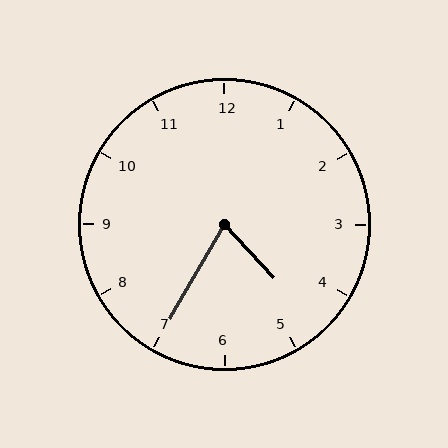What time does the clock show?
4:35.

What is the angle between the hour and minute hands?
Approximately 72 degrees.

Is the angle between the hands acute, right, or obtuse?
It is acute.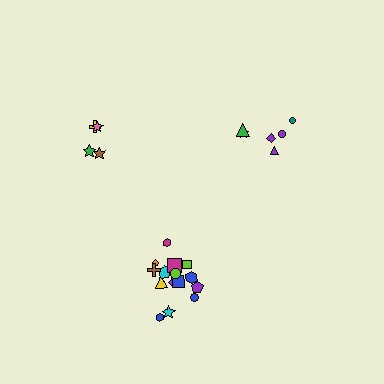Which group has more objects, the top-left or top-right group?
The top-right group.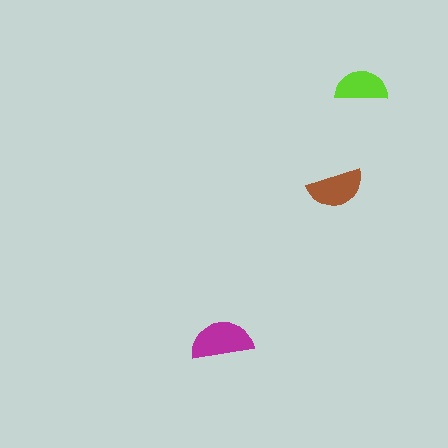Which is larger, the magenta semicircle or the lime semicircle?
The magenta one.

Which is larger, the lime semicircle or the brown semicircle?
The brown one.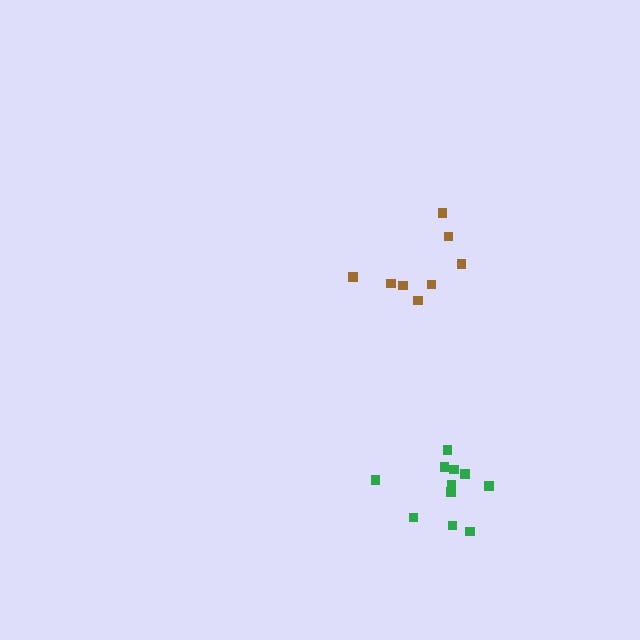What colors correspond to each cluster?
The clusters are colored: brown, green.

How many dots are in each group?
Group 1: 8 dots, Group 2: 11 dots (19 total).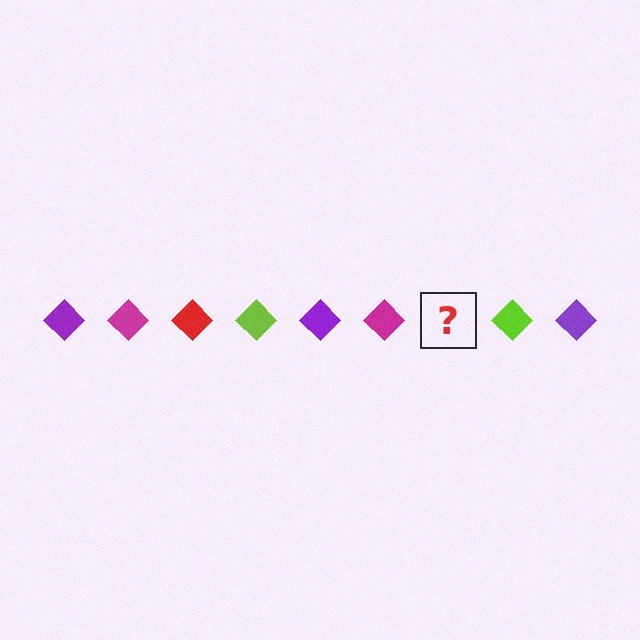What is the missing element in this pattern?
The missing element is a red diamond.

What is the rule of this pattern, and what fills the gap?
The rule is that the pattern cycles through purple, magenta, red, lime diamonds. The gap should be filled with a red diamond.